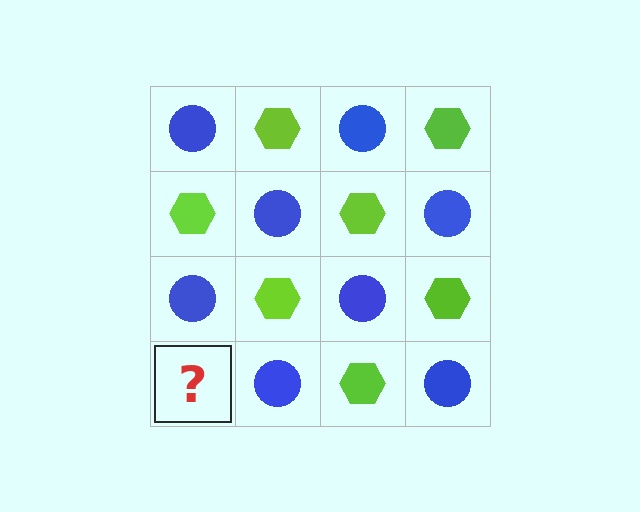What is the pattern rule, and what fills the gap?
The rule is that it alternates blue circle and lime hexagon in a checkerboard pattern. The gap should be filled with a lime hexagon.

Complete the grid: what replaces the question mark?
The question mark should be replaced with a lime hexagon.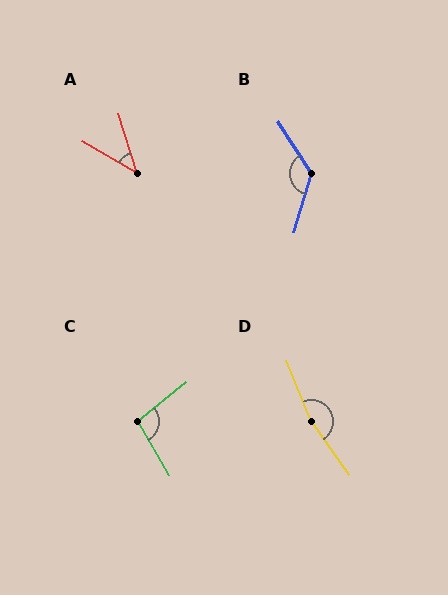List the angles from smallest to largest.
A (42°), C (99°), B (131°), D (167°).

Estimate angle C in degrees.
Approximately 99 degrees.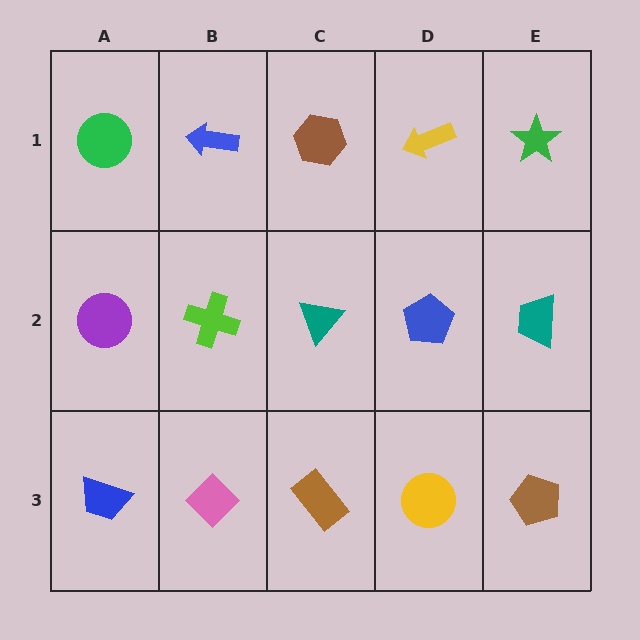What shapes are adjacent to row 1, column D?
A blue pentagon (row 2, column D), a brown hexagon (row 1, column C), a green star (row 1, column E).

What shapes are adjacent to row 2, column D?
A yellow arrow (row 1, column D), a yellow circle (row 3, column D), a teal triangle (row 2, column C), a teal trapezoid (row 2, column E).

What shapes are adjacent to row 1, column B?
A lime cross (row 2, column B), a green circle (row 1, column A), a brown hexagon (row 1, column C).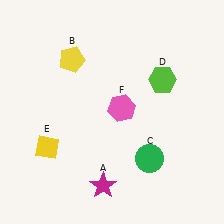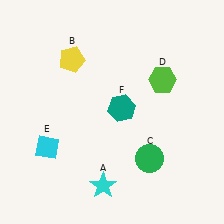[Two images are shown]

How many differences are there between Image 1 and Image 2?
There are 3 differences between the two images.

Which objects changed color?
A changed from magenta to cyan. E changed from yellow to cyan. F changed from pink to teal.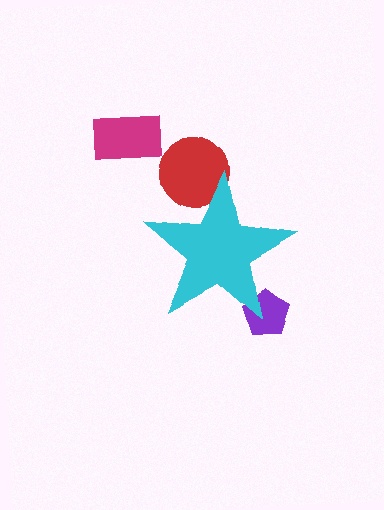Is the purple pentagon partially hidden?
Yes, the purple pentagon is partially hidden behind the cyan star.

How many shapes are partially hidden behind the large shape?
2 shapes are partially hidden.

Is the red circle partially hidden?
Yes, the red circle is partially hidden behind the cyan star.